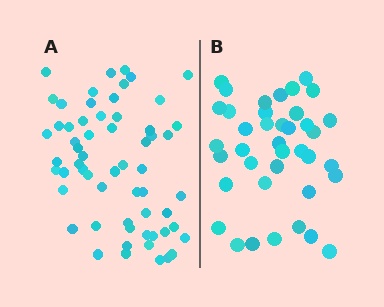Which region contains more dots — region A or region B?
Region A (the left region) has more dots.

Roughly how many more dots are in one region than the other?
Region A has approximately 20 more dots than region B.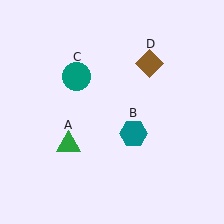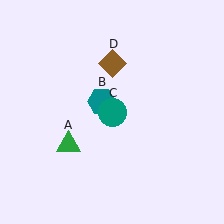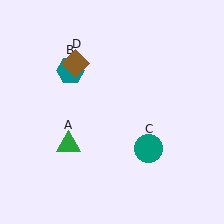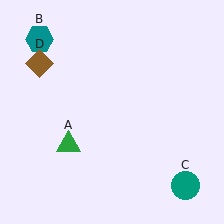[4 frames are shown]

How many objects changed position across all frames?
3 objects changed position: teal hexagon (object B), teal circle (object C), brown diamond (object D).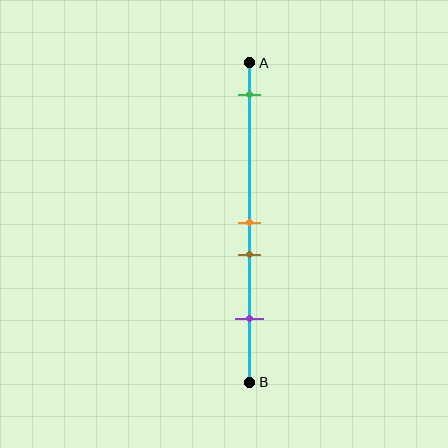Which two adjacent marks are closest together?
The orange and brown marks are the closest adjacent pair.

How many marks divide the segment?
There are 4 marks dividing the segment.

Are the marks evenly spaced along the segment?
No, the marks are not evenly spaced.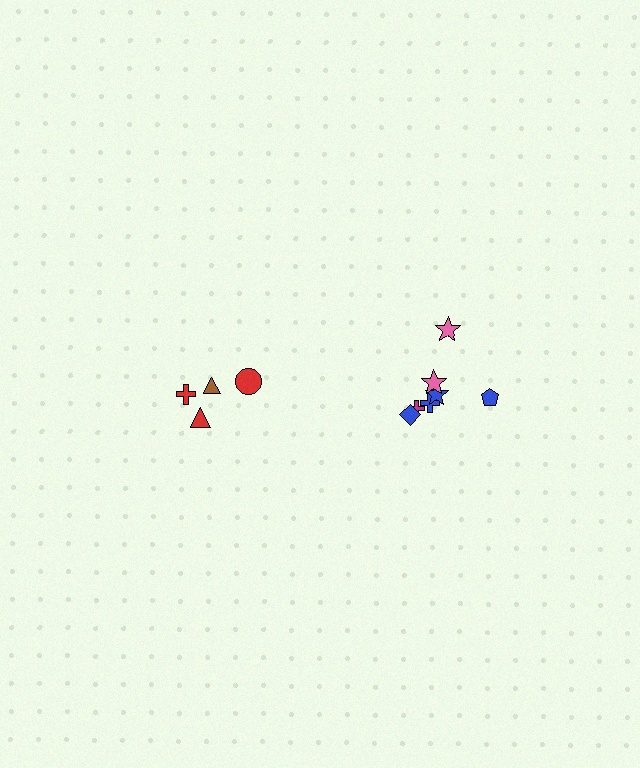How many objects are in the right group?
There are 7 objects.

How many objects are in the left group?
There are 4 objects.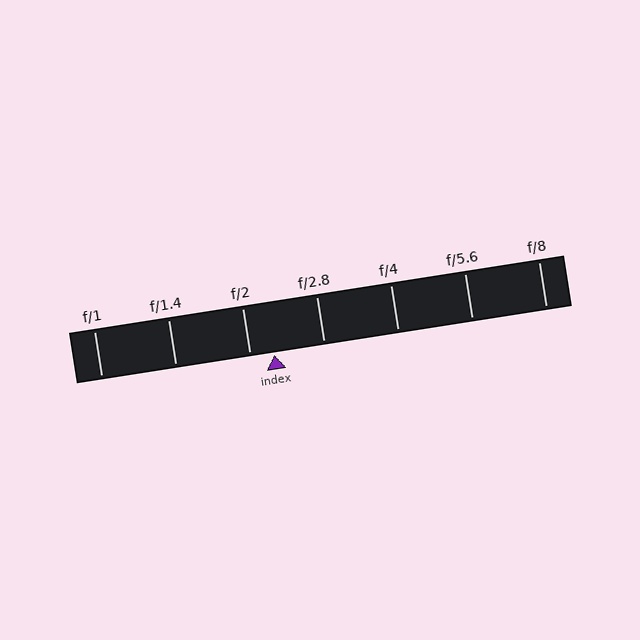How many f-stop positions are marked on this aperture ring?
There are 7 f-stop positions marked.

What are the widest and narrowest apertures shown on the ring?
The widest aperture shown is f/1 and the narrowest is f/8.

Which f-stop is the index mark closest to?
The index mark is closest to f/2.